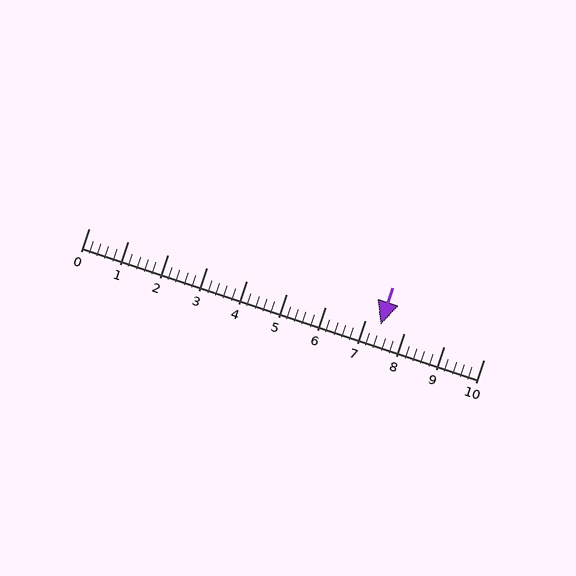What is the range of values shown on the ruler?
The ruler shows values from 0 to 10.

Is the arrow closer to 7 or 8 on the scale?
The arrow is closer to 7.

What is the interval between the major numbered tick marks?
The major tick marks are spaced 1 units apart.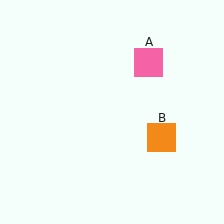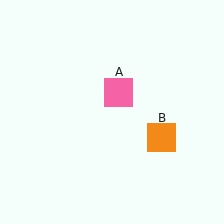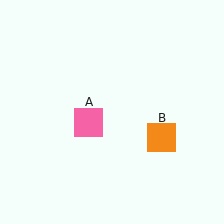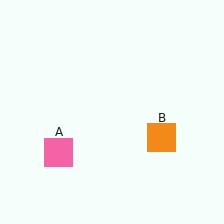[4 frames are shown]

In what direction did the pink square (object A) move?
The pink square (object A) moved down and to the left.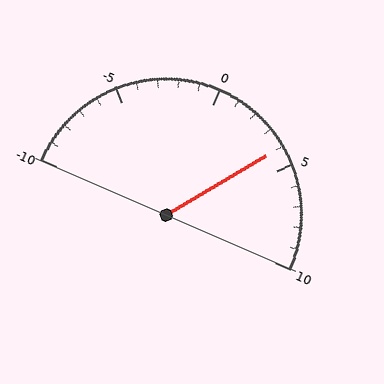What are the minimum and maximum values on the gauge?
The gauge ranges from -10 to 10.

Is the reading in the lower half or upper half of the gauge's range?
The reading is in the upper half of the range (-10 to 10).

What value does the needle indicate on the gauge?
The needle indicates approximately 4.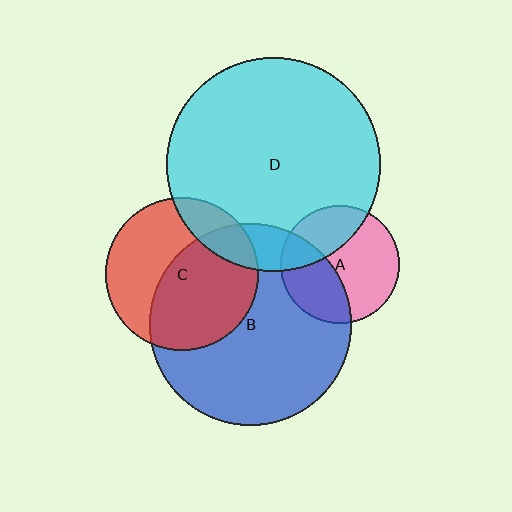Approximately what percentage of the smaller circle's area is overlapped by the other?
Approximately 15%.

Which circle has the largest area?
Circle D (cyan).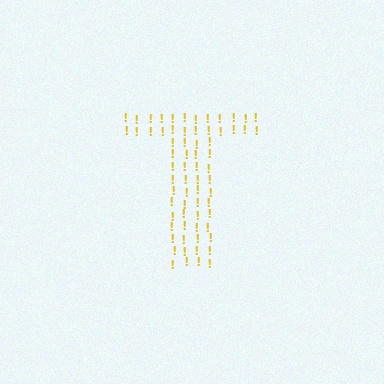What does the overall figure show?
The overall figure shows the letter T.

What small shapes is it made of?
It is made of small exclamation marks.